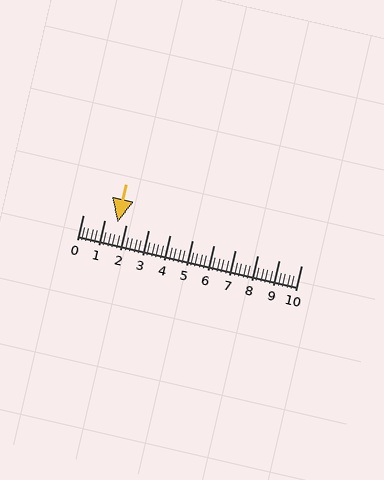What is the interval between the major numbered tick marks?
The major tick marks are spaced 1 units apart.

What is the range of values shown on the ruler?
The ruler shows values from 0 to 10.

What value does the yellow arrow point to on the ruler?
The yellow arrow points to approximately 1.6.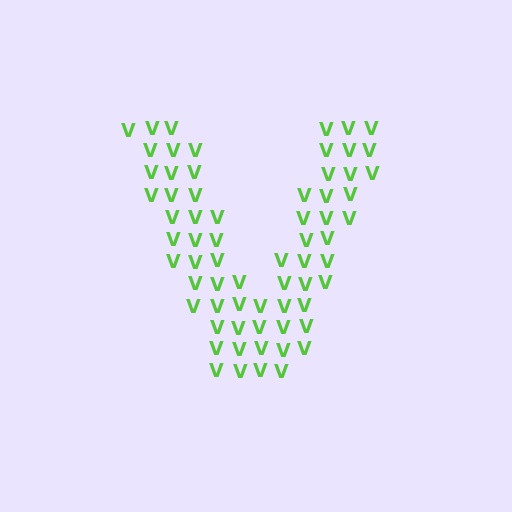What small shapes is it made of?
It is made of small letter V's.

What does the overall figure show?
The overall figure shows the letter V.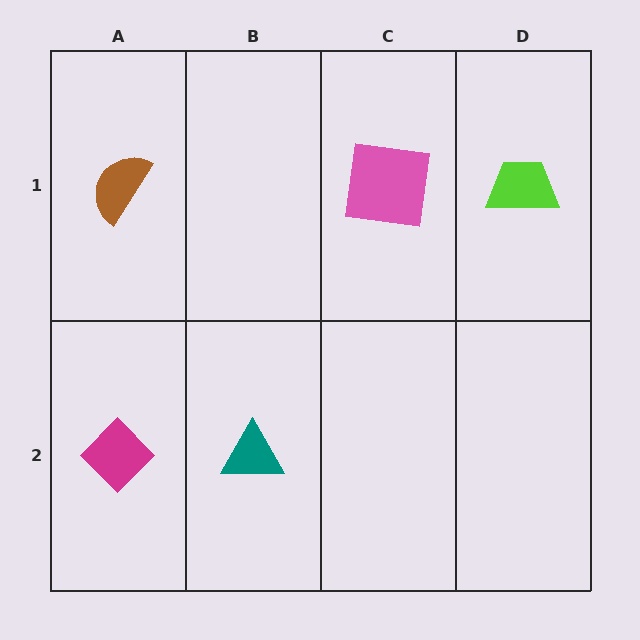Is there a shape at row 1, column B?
No, that cell is empty.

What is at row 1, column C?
A pink square.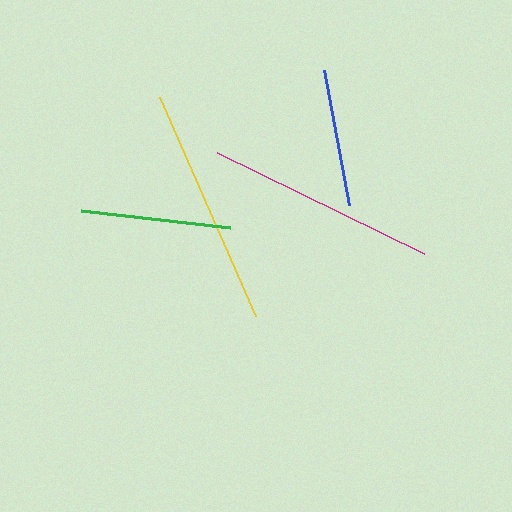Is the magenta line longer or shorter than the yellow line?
The yellow line is longer than the magenta line.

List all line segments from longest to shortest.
From longest to shortest: yellow, magenta, green, blue.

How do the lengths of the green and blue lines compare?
The green and blue lines are approximately the same length.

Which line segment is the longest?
The yellow line is the longest at approximately 239 pixels.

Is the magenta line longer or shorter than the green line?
The magenta line is longer than the green line.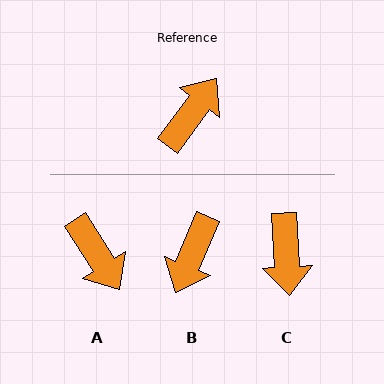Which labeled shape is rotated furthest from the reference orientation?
B, about 167 degrees away.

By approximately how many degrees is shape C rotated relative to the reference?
Approximately 140 degrees clockwise.